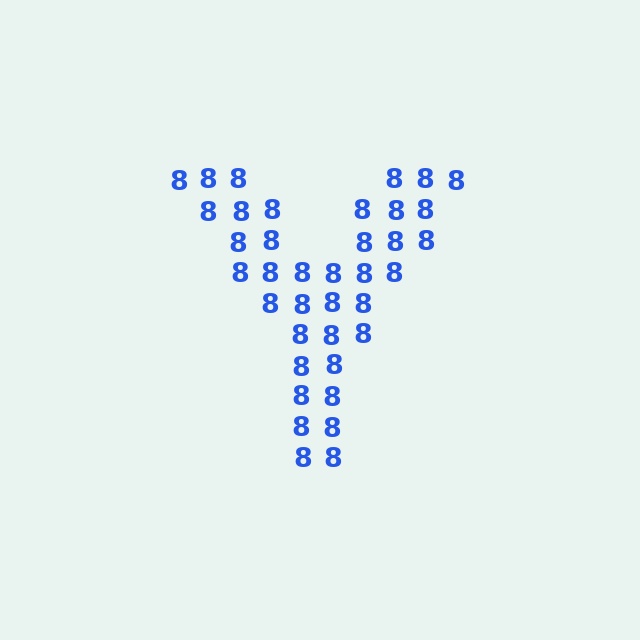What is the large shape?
The large shape is the letter Y.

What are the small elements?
The small elements are digit 8's.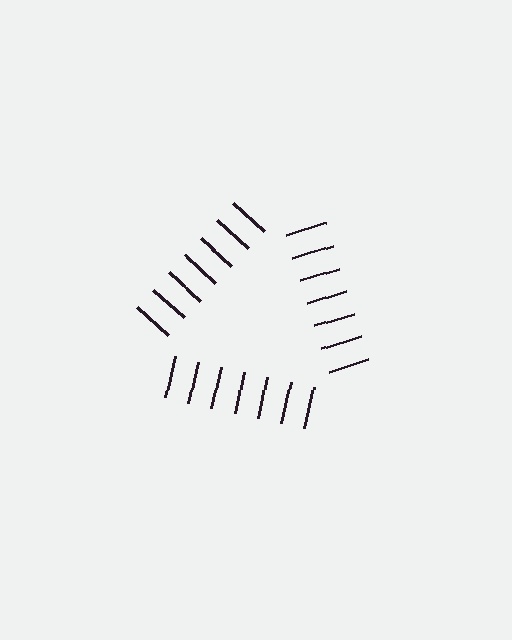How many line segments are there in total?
21 — 7 along each of the 3 edges.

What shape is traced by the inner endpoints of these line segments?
An illusory triangle — the line segments terminate on its edges but no continuous stroke is drawn.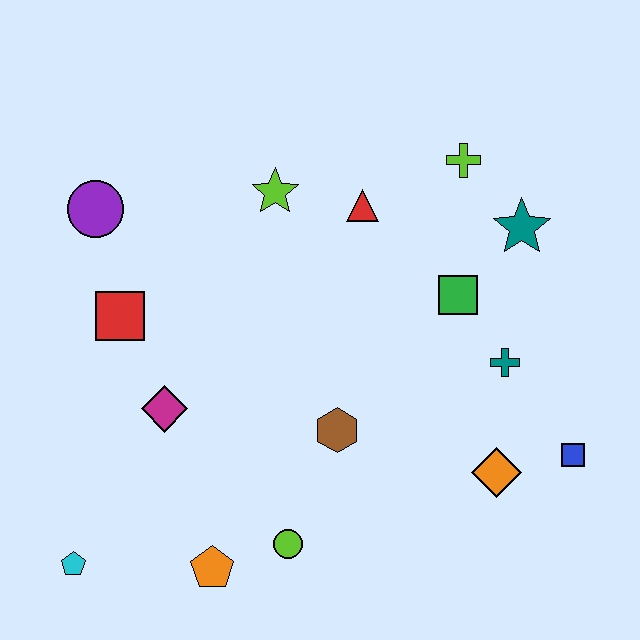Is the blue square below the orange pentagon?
No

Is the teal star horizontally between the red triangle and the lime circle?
No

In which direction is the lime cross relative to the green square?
The lime cross is above the green square.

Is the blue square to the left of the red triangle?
No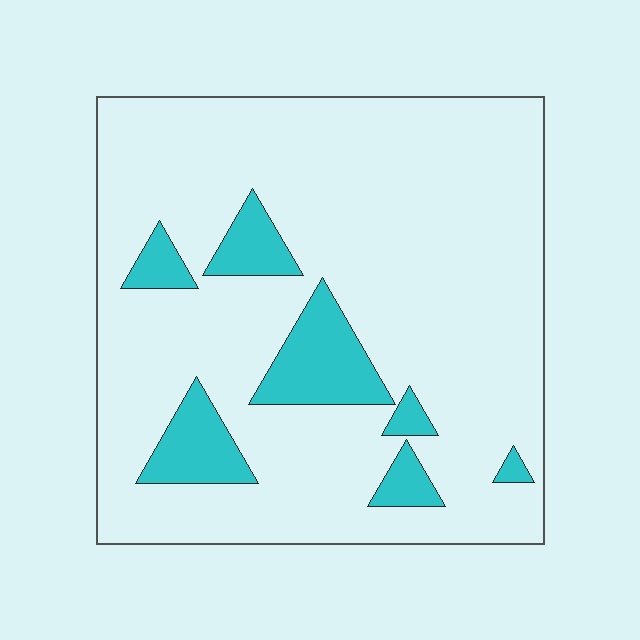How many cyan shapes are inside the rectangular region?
7.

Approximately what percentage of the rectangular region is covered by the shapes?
Approximately 15%.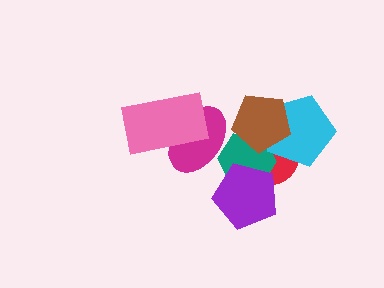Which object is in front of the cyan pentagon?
The brown pentagon is in front of the cyan pentagon.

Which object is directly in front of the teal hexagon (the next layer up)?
The cyan pentagon is directly in front of the teal hexagon.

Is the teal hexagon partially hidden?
Yes, it is partially covered by another shape.